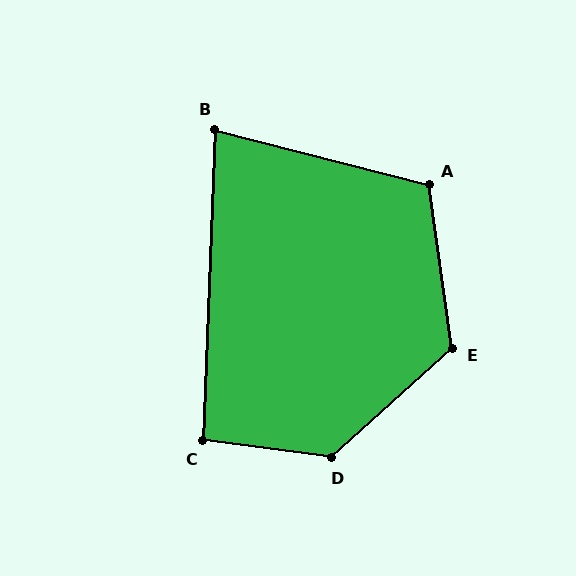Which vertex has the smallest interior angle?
B, at approximately 78 degrees.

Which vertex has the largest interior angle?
D, at approximately 130 degrees.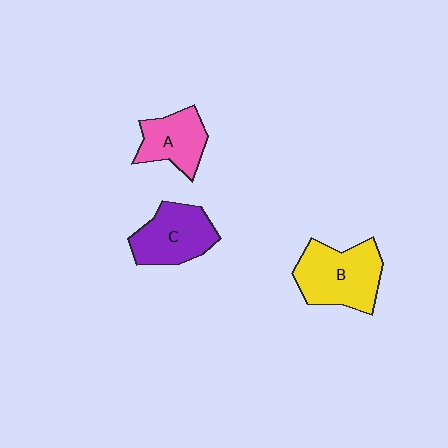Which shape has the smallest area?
Shape A (pink).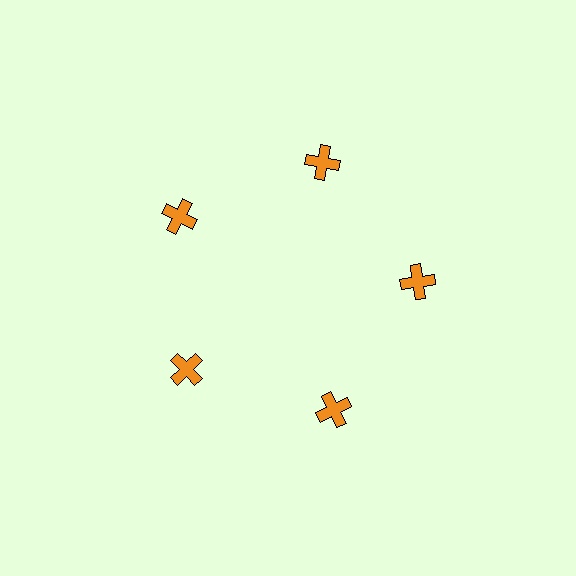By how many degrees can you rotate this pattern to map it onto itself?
The pattern maps onto itself every 72 degrees of rotation.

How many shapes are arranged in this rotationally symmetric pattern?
There are 5 shapes, arranged in 5 groups of 1.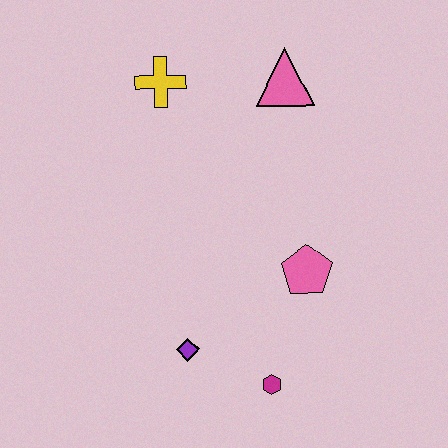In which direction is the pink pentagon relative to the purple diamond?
The pink pentagon is to the right of the purple diamond.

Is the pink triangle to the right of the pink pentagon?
No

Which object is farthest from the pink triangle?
The magenta hexagon is farthest from the pink triangle.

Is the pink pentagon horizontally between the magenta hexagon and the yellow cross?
No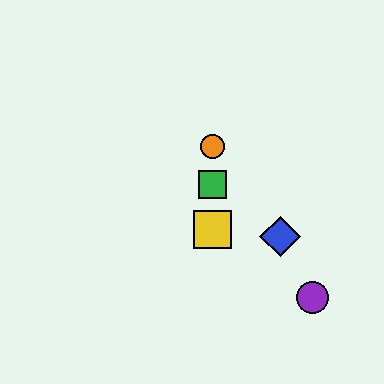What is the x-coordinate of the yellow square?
The yellow square is at x≈213.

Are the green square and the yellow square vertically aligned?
Yes, both are at x≈213.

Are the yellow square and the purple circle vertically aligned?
No, the yellow square is at x≈213 and the purple circle is at x≈312.